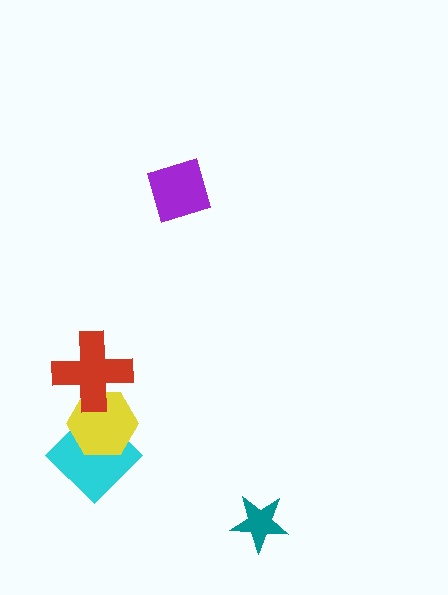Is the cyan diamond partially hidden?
Yes, it is partially covered by another shape.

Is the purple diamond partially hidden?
No, no other shape covers it.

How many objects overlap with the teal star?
0 objects overlap with the teal star.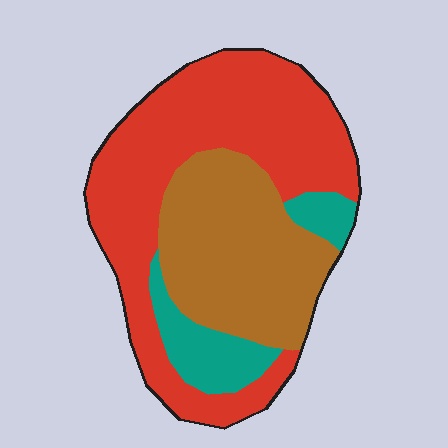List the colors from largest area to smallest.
From largest to smallest: red, brown, teal.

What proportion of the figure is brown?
Brown covers 34% of the figure.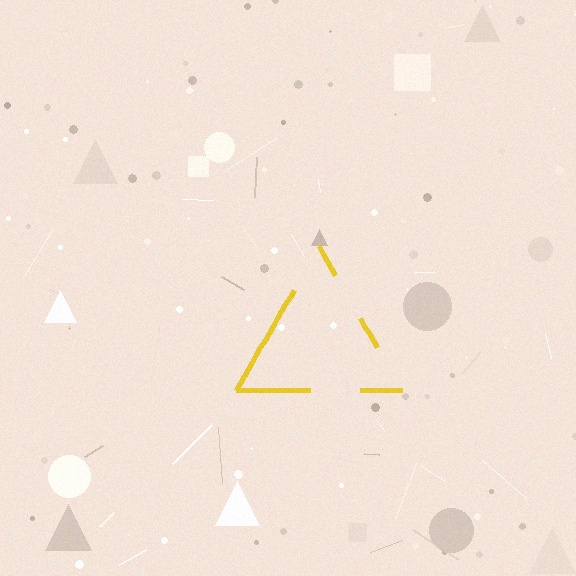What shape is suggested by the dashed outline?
The dashed outline suggests a triangle.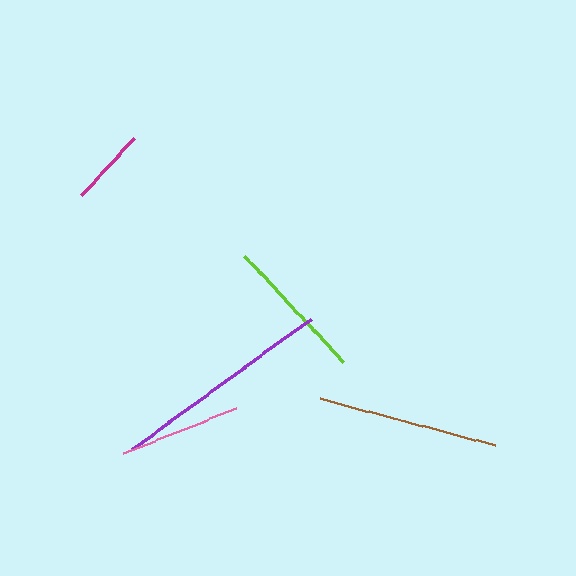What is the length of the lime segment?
The lime segment is approximately 145 pixels long.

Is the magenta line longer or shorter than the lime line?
The lime line is longer than the magenta line.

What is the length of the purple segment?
The purple segment is approximately 220 pixels long.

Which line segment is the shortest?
The magenta line is the shortest at approximately 77 pixels.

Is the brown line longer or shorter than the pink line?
The brown line is longer than the pink line.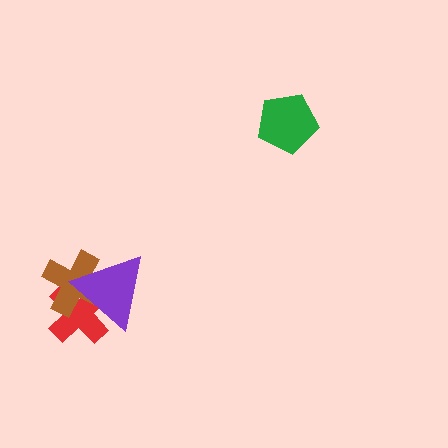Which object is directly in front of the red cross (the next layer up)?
The brown cross is directly in front of the red cross.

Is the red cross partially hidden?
Yes, it is partially covered by another shape.